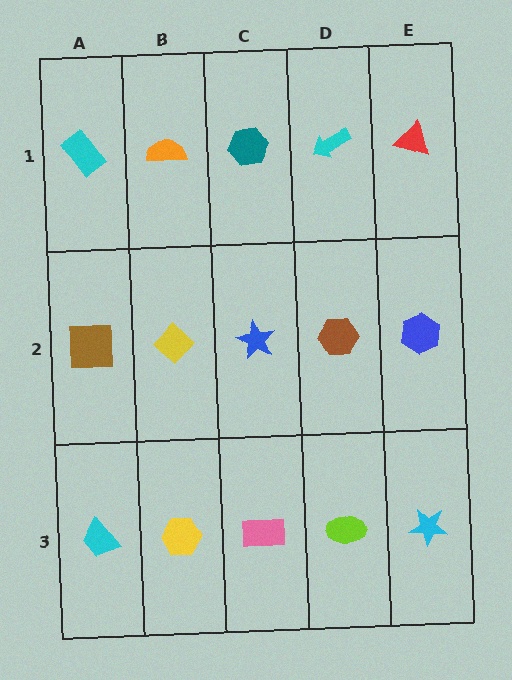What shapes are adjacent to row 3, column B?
A yellow diamond (row 2, column B), a cyan trapezoid (row 3, column A), a pink rectangle (row 3, column C).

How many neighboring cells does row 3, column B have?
3.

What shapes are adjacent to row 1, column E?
A blue hexagon (row 2, column E), a cyan arrow (row 1, column D).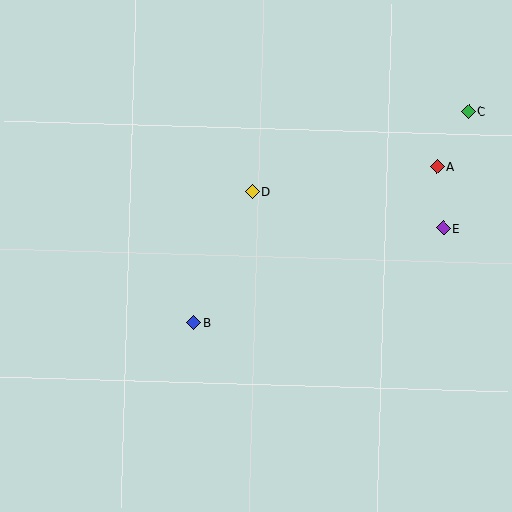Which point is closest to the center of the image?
Point D at (252, 192) is closest to the center.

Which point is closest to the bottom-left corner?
Point B is closest to the bottom-left corner.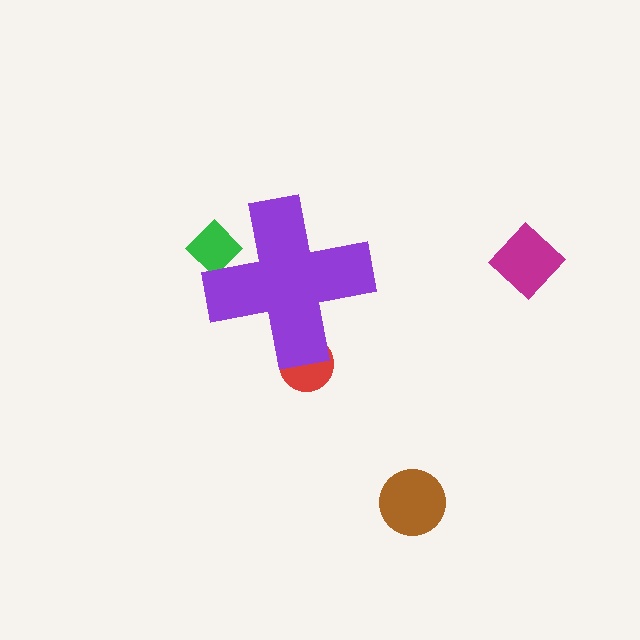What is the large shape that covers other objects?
A purple cross.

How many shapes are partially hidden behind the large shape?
2 shapes are partially hidden.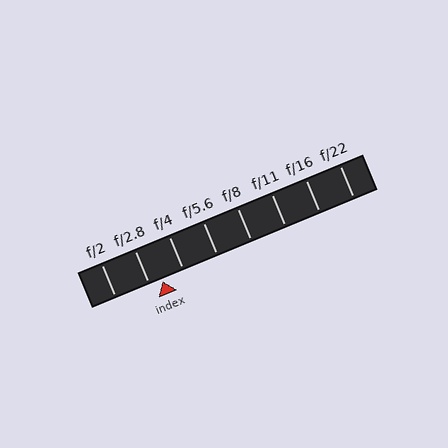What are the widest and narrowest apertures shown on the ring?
The widest aperture shown is f/2 and the narrowest is f/22.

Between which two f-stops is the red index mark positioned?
The index mark is between f/2.8 and f/4.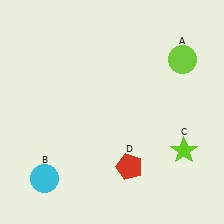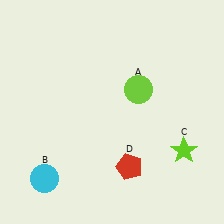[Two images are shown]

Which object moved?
The lime circle (A) moved left.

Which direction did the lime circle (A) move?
The lime circle (A) moved left.